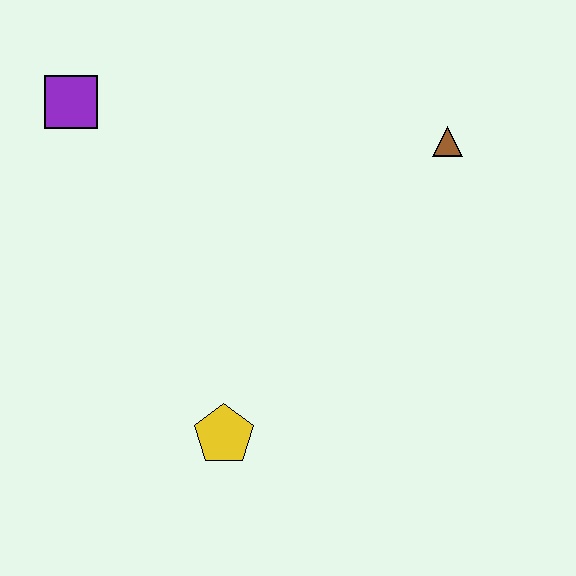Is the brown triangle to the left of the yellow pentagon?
No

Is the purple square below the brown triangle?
No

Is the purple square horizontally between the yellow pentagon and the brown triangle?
No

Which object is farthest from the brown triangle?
The purple square is farthest from the brown triangle.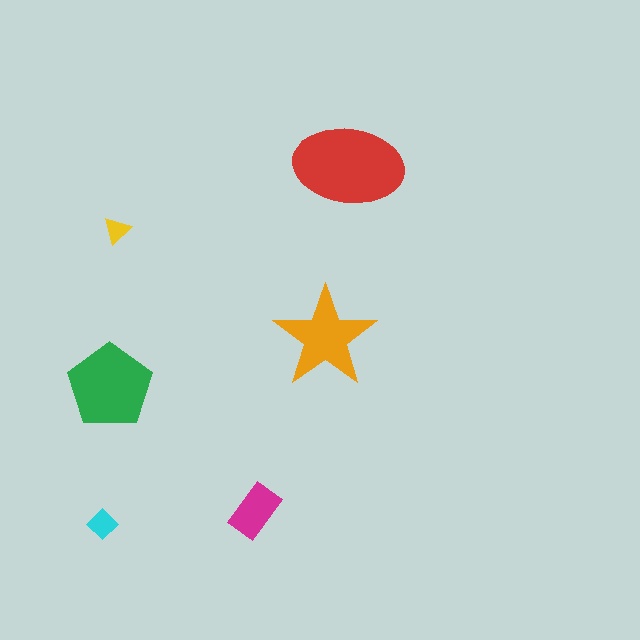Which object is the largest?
The red ellipse.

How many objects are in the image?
There are 6 objects in the image.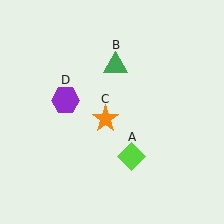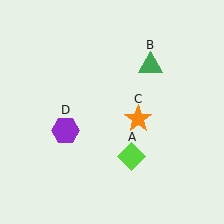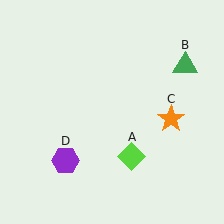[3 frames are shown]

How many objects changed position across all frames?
3 objects changed position: green triangle (object B), orange star (object C), purple hexagon (object D).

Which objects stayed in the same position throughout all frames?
Lime diamond (object A) remained stationary.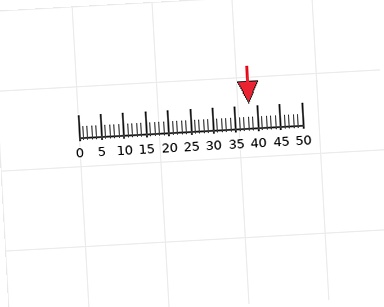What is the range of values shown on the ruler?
The ruler shows values from 0 to 50.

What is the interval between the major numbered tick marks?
The major tick marks are spaced 5 units apart.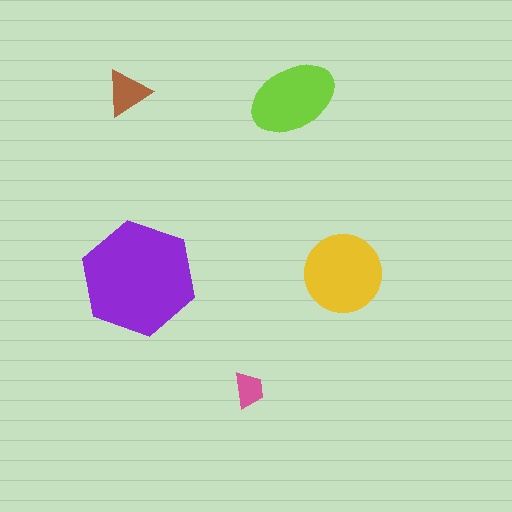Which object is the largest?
The purple hexagon.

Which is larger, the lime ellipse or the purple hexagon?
The purple hexagon.